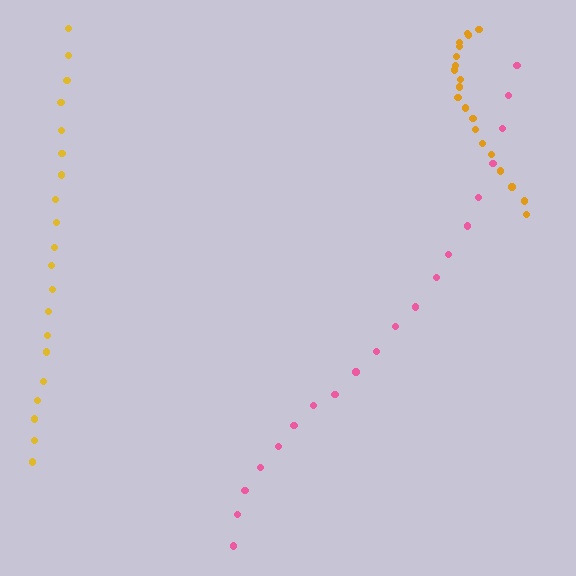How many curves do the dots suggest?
There are 3 distinct paths.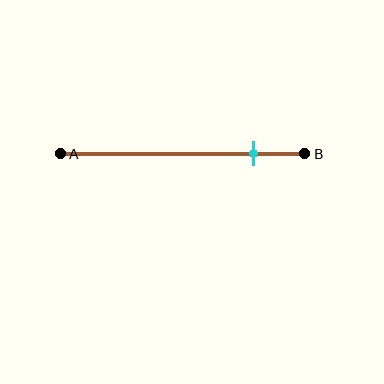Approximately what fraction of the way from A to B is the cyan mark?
The cyan mark is approximately 80% of the way from A to B.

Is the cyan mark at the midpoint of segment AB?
No, the mark is at about 80% from A, not at the 50% midpoint.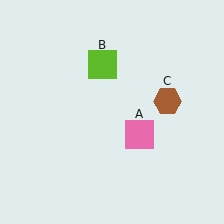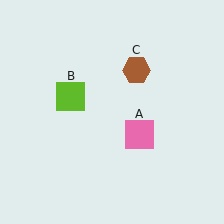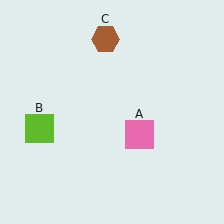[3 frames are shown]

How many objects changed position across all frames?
2 objects changed position: lime square (object B), brown hexagon (object C).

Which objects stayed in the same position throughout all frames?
Pink square (object A) remained stationary.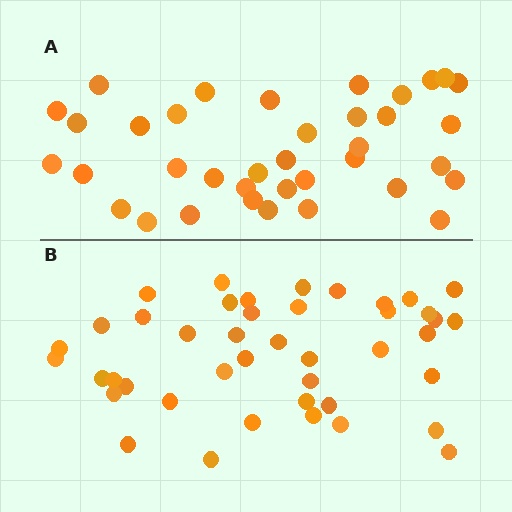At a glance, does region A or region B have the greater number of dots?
Region B (the bottom region) has more dots.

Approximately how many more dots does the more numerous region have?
Region B has about 6 more dots than region A.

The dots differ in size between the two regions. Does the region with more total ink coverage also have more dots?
No. Region A has more total ink coverage because its dots are larger, but region B actually contains more individual dots. Total area can be misleading — the number of items is what matters here.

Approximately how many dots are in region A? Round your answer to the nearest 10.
About 40 dots. (The exact count is 37, which rounds to 40.)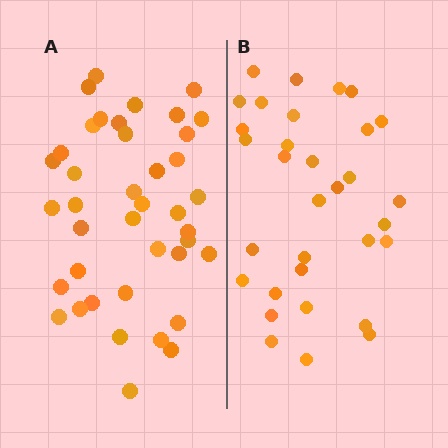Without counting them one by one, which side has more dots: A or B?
Region A (the left region) has more dots.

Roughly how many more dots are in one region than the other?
Region A has roughly 8 or so more dots than region B.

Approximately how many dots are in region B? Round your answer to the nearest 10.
About 30 dots. (The exact count is 32, which rounds to 30.)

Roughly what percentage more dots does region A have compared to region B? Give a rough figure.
About 25% more.